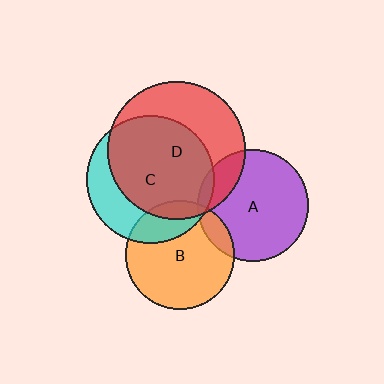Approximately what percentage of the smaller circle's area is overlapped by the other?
Approximately 15%.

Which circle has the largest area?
Circle D (red).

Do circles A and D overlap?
Yes.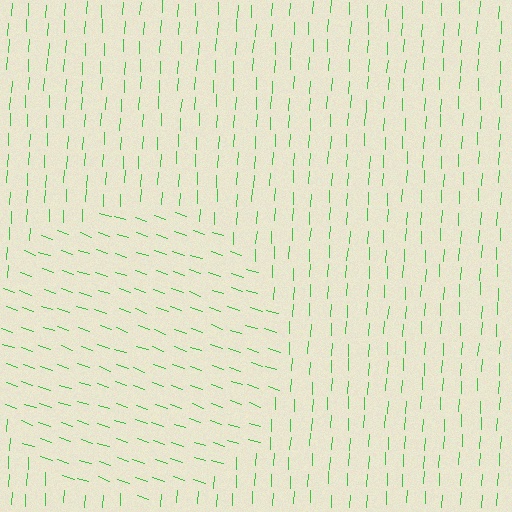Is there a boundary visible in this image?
Yes, there is a texture boundary formed by a change in line orientation.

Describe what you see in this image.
The image is filled with small green line segments. A circle region in the image has lines oriented differently from the surrounding lines, creating a visible texture boundary.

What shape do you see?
I see a circle.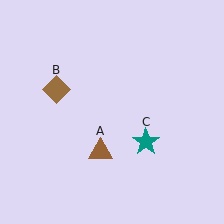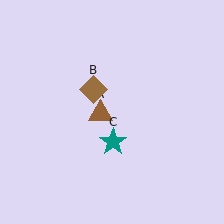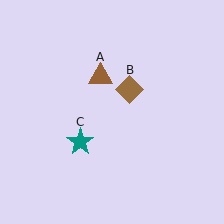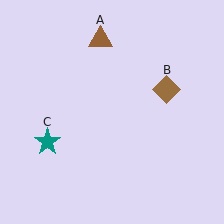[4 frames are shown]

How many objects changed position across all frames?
3 objects changed position: brown triangle (object A), brown diamond (object B), teal star (object C).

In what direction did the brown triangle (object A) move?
The brown triangle (object A) moved up.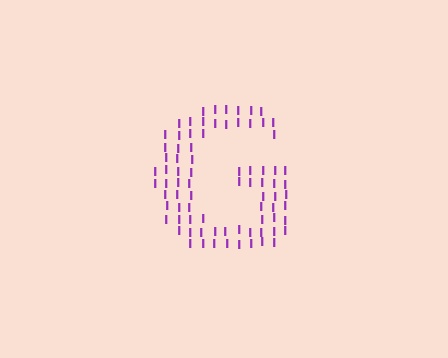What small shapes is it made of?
It is made of small letter I's.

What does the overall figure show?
The overall figure shows the letter G.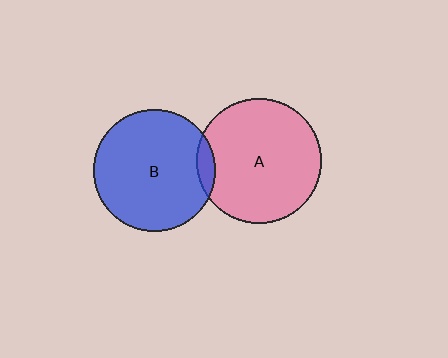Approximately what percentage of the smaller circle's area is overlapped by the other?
Approximately 5%.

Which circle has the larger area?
Circle A (pink).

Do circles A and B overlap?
Yes.